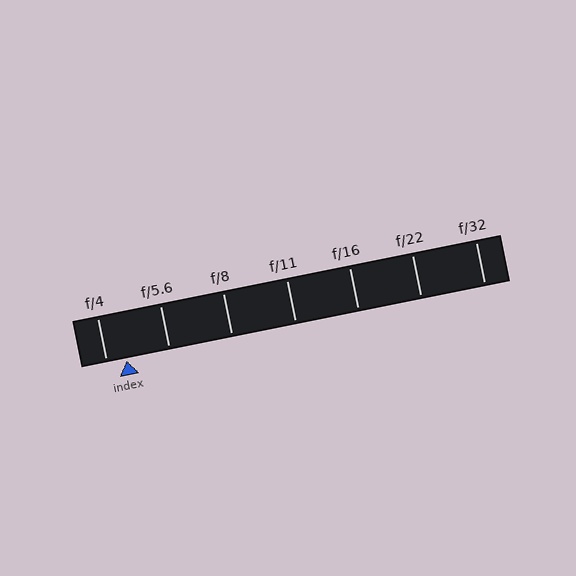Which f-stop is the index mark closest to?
The index mark is closest to f/4.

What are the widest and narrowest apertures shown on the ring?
The widest aperture shown is f/4 and the narrowest is f/32.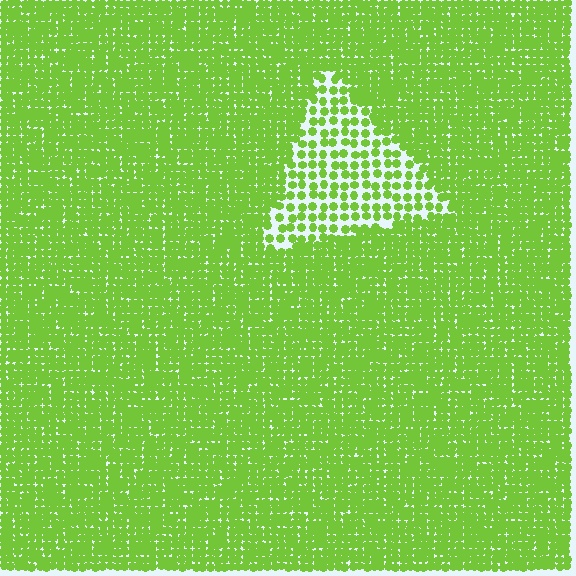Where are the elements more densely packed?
The elements are more densely packed outside the triangle boundary.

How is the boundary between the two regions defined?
The boundary is defined by a change in element density (approximately 2.2x ratio). All elements are the same color, size, and shape.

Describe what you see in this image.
The image contains small lime elements arranged at two different densities. A triangle-shaped region is visible where the elements are less densely packed than the surrounding area.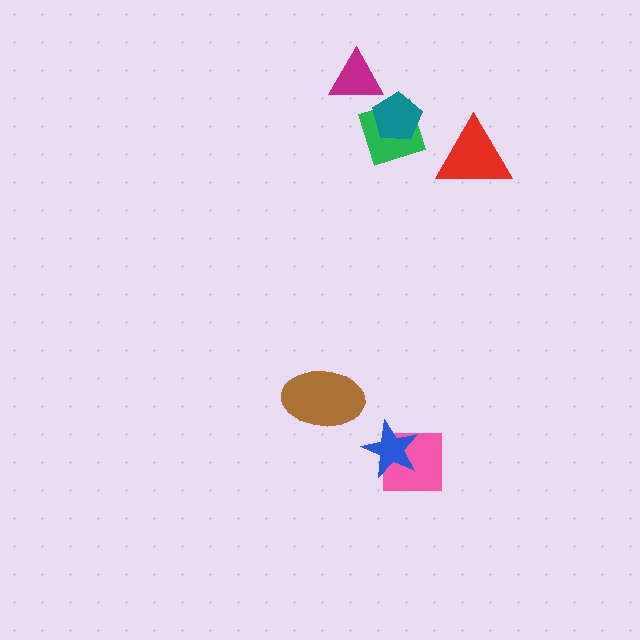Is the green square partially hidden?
Yes, it is partially covered by another shape.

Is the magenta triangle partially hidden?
No, no other shape covers it.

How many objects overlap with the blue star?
1 object overlaps with the blue star.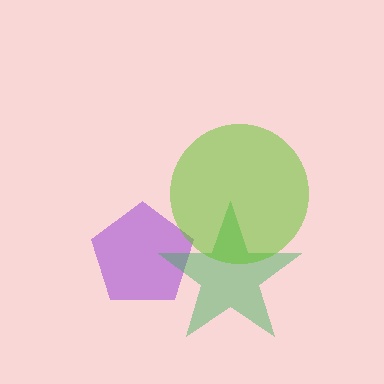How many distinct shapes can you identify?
There are 3 distinct shapes: a purple pentagon, a green star, a lime circle.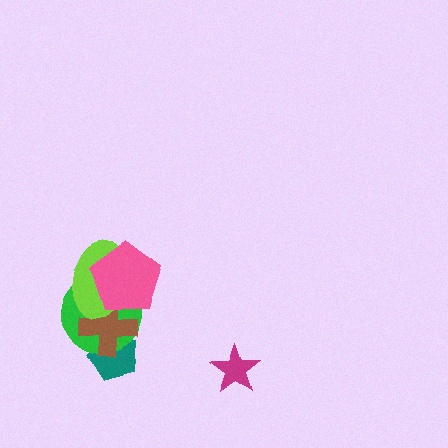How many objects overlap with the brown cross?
4 objects overlap with the brown cross.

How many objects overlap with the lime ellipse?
3 objects overlap with the lime ellipse.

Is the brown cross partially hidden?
Yes, it is partially covered by another shape.